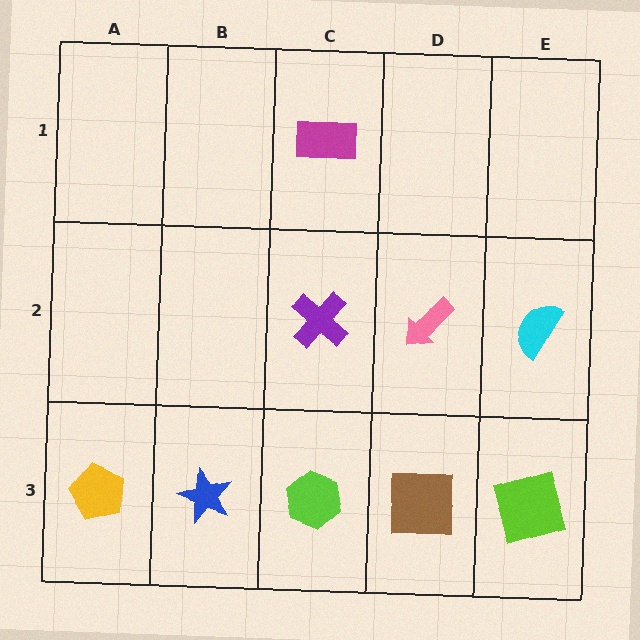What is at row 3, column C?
A lime hexagon.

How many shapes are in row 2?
3 shapes.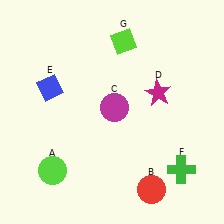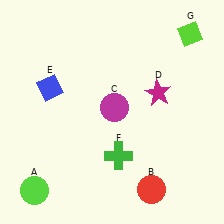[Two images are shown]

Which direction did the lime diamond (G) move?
The lime diamond (G) moved right.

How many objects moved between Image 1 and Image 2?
3 objects moved between the two images.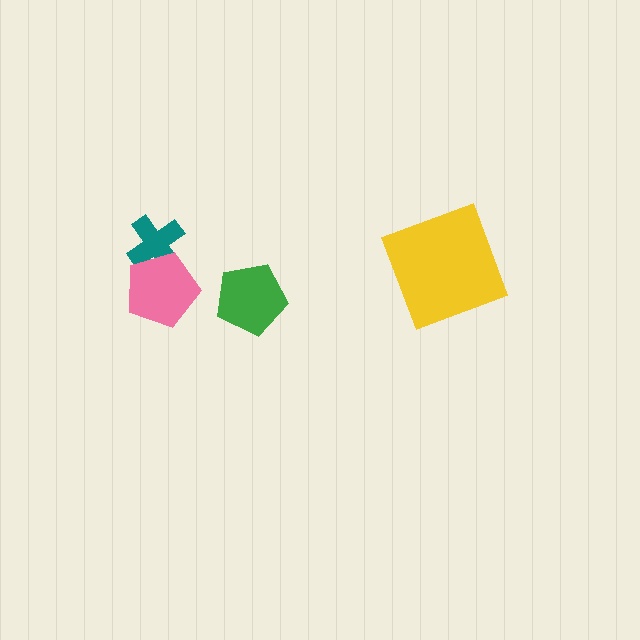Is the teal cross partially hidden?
Yes, it is partially covered by another shape.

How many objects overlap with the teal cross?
1 object overlaps with the teal cross.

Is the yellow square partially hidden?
No, no other shape covers it.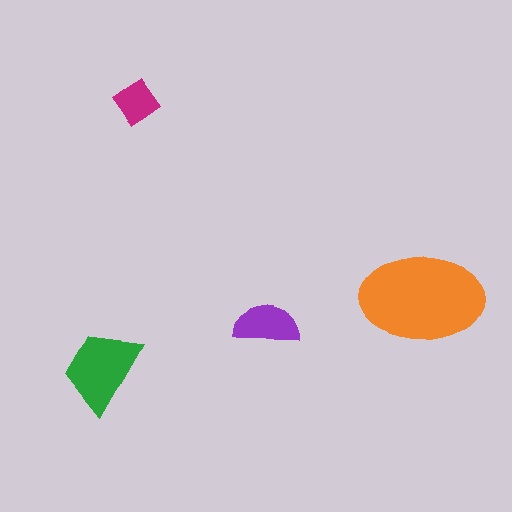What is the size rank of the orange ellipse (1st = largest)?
1st.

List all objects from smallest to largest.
The magenta diamond, the purple semicircle, the green trapezoid, the orange ellipse.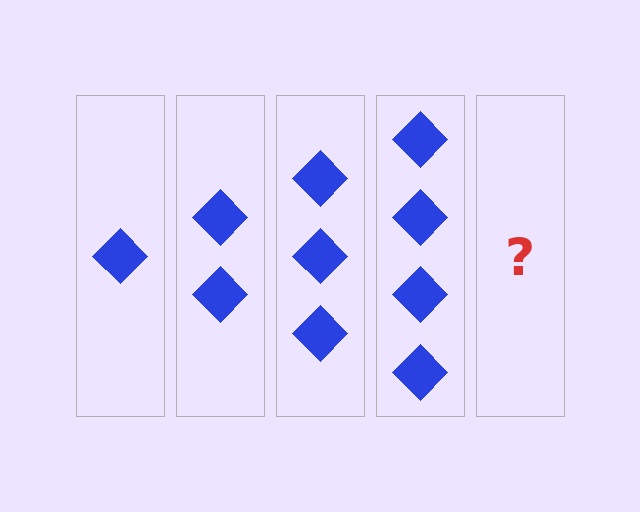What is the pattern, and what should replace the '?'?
The pattern is that each step adds one more diamond. The '?' should be 5 diamonds.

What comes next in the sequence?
The next element should be 5 diamonds.